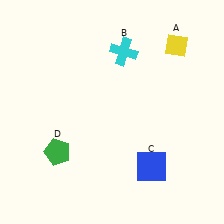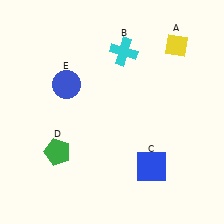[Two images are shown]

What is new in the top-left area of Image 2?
A blue circle (E) was added in the top-left area of Image 2.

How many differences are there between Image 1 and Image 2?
There is 1 difference between the two images.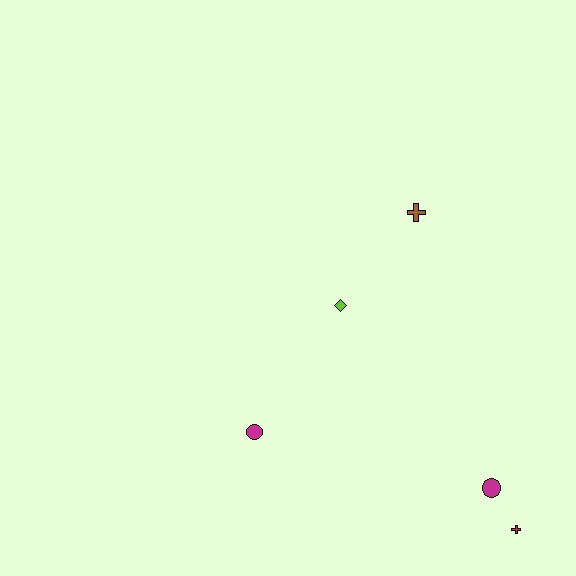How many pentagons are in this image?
There are no pentagons.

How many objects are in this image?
There are 5 objects.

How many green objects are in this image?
There are no green objects.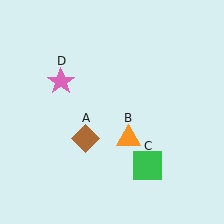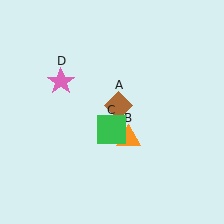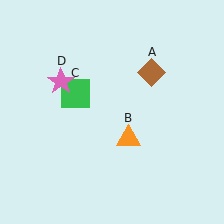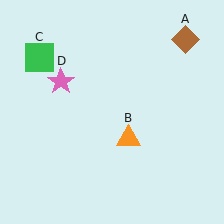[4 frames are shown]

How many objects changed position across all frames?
2 objects changed position: brown diamond (object A), green square (object C).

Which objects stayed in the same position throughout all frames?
Orange triangle (object B) and pink star (object D) remained stationary.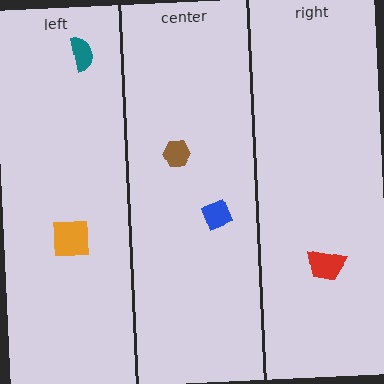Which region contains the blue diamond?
The center region.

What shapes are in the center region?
The brown hexagon, the blue diamond.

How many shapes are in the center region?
2.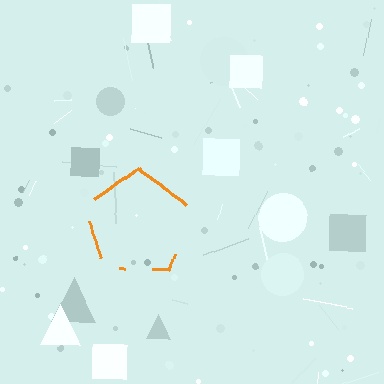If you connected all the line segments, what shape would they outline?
They would outline a pentagon.